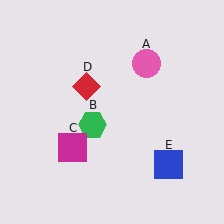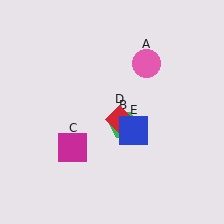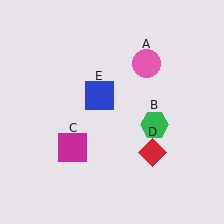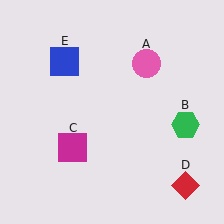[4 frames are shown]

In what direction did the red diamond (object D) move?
The red diamond (object D) moved down and to the right.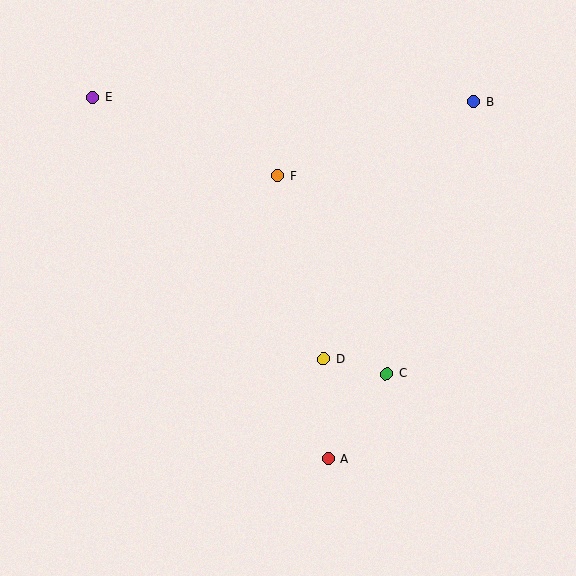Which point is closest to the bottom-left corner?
Point A is closest to the bottom-left corner.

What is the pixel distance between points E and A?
The distance between E and A is 432 pixels.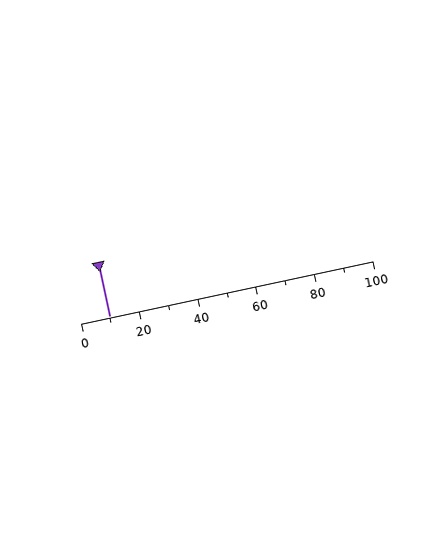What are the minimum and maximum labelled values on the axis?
The axis runs from 0 to 100.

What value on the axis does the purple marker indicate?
The marker indicates approximately 10.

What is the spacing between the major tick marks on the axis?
The major ticks are spaced 20 apart.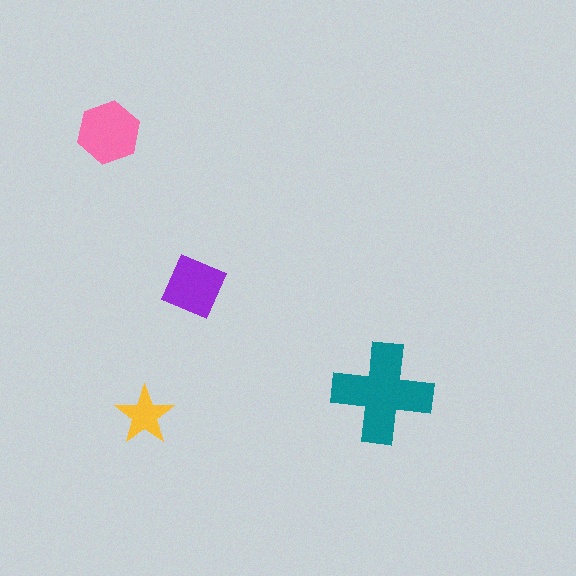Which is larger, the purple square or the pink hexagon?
The pink hexagon.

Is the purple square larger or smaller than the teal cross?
Smaller.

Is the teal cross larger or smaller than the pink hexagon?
Larger.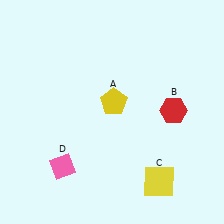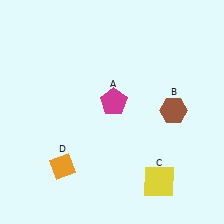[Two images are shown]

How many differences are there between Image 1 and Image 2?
There are 3 differences between the two images.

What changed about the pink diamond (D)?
In Image 1, D is pink. In Image 2, it changed to orange.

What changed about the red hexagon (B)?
In Image 1, B is red. In Image 2, it changed to brown.